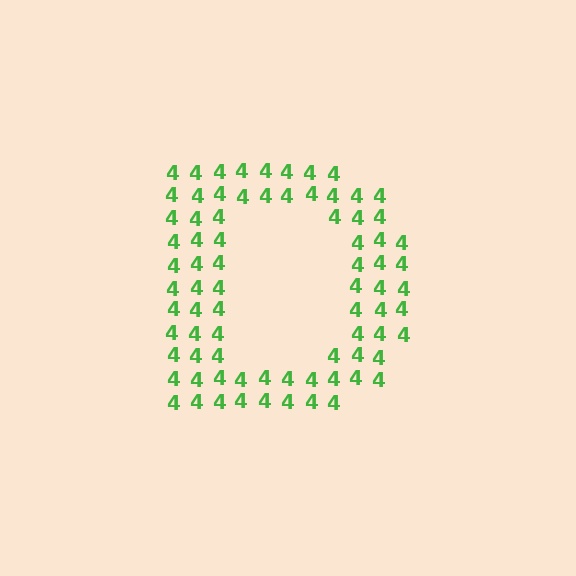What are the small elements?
The small elements are digit 4's.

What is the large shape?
The large shape is the letter D.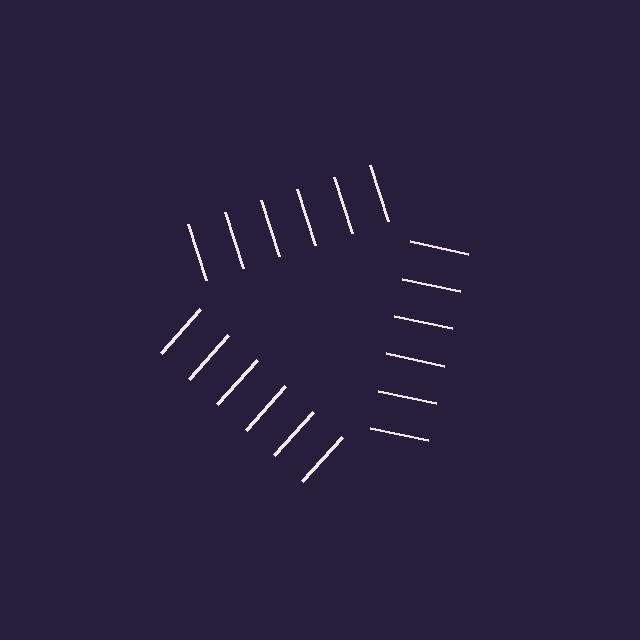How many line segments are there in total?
18 — 6 along each of the 3 edges.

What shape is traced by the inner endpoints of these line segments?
An illusory triangle — the line segments terminate on its edges but no continuous stroke is drawn.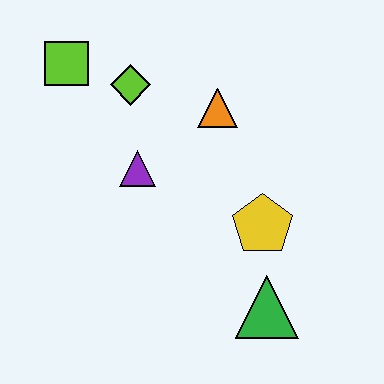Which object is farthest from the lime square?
The green triangle is farthest from the lime square.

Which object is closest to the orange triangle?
The lime diamond is closest to the orange triangle.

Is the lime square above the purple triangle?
Yes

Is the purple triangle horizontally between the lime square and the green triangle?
Yes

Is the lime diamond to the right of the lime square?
Yes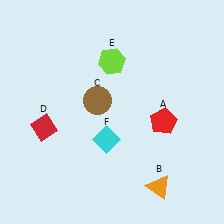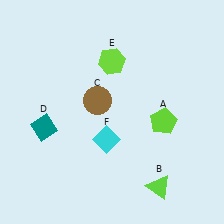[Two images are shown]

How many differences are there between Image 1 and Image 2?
There are 3 differences between the two images.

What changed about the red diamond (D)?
In Image 1, D is red. In Image 2, it changed to teal.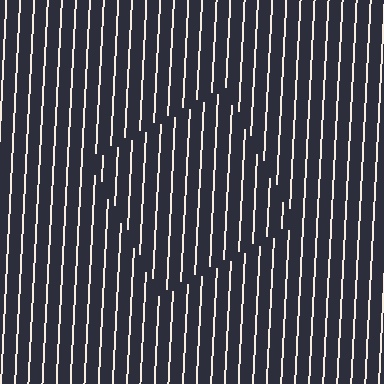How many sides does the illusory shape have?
4 sides — the line-ends trace a square.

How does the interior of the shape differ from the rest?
The interior of the shape contains the same grating, shifted by half a period — the contour is defined by the phase discontinuity where line-ends from the inner and outer gratings abut.